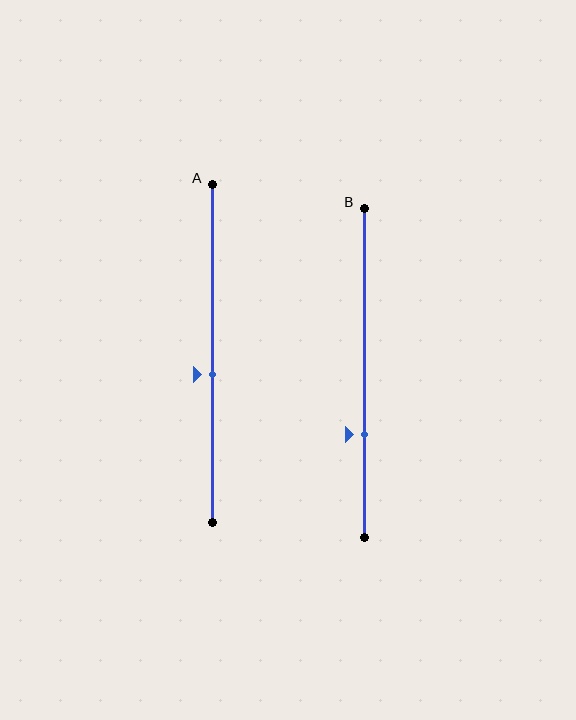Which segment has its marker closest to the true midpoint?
Segment A has its marker closest to the true midpoint.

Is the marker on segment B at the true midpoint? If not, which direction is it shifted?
No, the marker on segment B is shifted downward by about 19% of the segment length.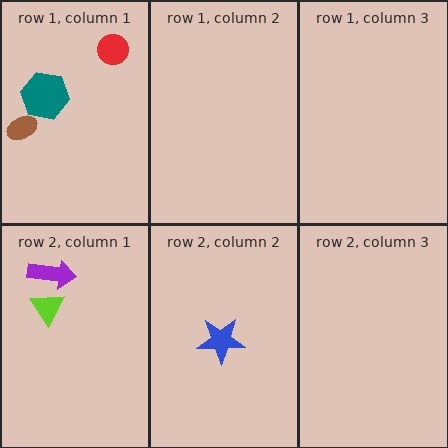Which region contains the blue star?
The row 2, column 2 region.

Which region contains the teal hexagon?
The row 1, column 1 region.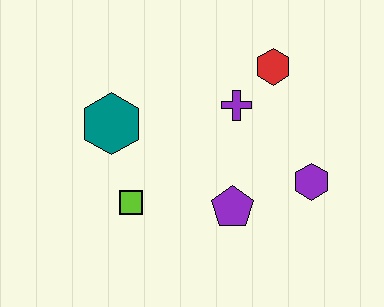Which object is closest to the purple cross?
The red hexagon is closest to the purple cross.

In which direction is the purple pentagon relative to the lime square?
The purple pentagon is to the right of the lime square.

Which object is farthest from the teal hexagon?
The purple hexagon is farthest from the teal hexagon.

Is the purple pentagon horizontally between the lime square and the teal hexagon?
No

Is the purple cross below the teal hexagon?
No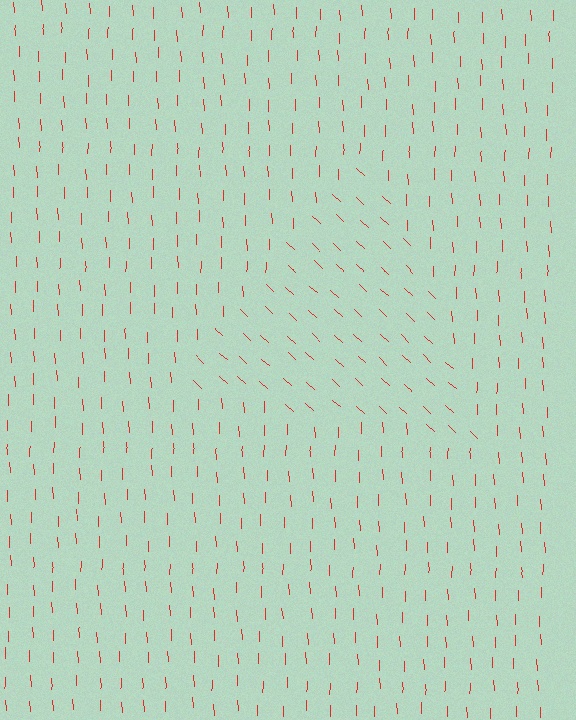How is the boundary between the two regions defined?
The boundary is defined purely by a change in line orientation (approximately 45 degrees difference). All lines are the same color and thickness.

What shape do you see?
I see a triangle.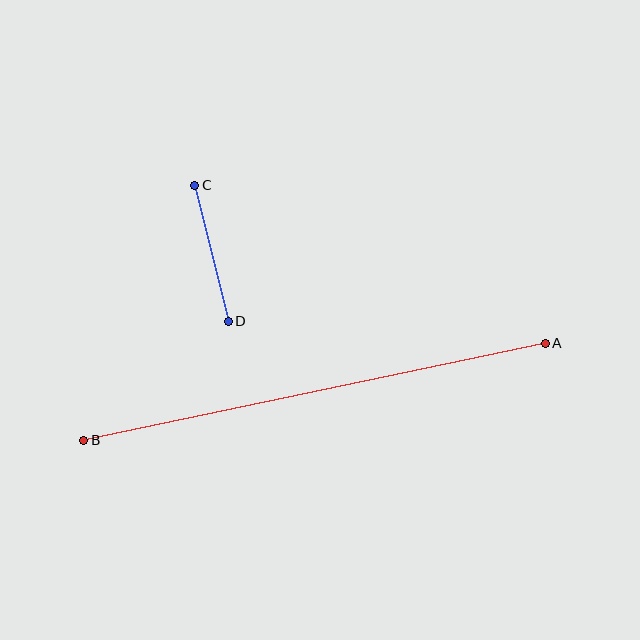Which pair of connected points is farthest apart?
Points A and B are farthest apart.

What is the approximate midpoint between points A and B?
The midpoint is at approximately (314, 392) pixels.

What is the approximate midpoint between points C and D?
The midpoint is at approximately (212, 253) pixels.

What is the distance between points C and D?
The distance is approximately 140 pixels.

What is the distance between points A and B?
The distance is approximately 471 pixels.